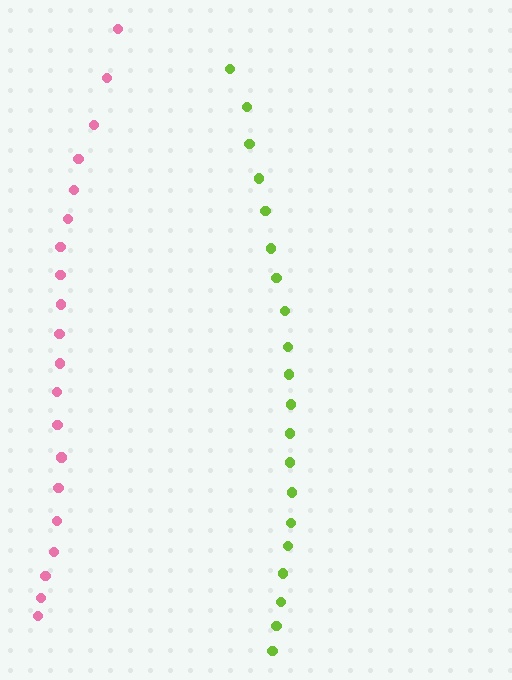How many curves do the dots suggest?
There are 2 distinct paths.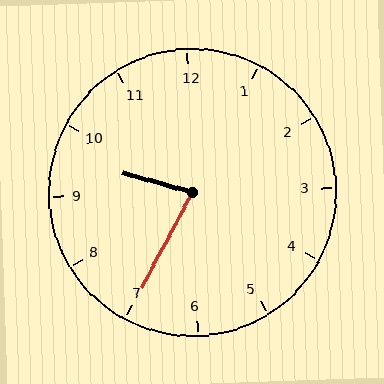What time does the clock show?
9:35.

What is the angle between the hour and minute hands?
Approximately 78 degrees.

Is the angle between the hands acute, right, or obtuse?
It is acute.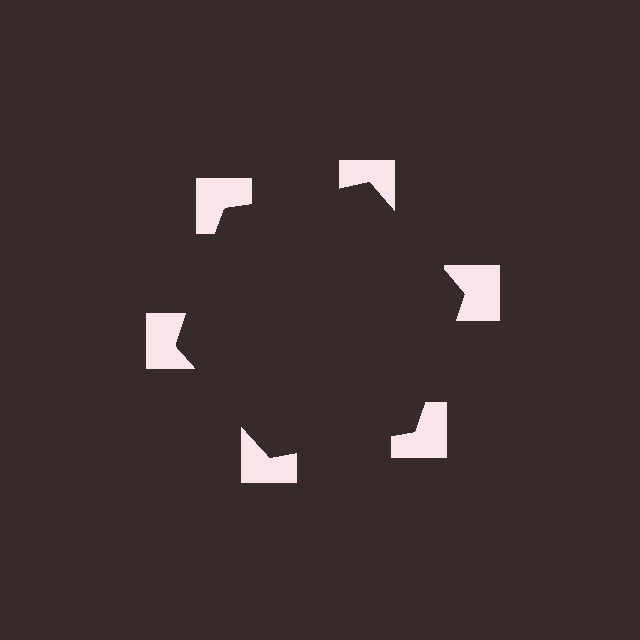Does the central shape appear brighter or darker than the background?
It typically appears slightly darker than the background, even though no actual brightness change is drawn.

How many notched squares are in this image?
There are 6 — one at each vertex of the illusory hexagon.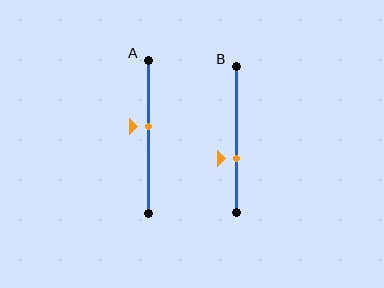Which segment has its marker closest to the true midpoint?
Segment A has its marker closest to the true midpoint.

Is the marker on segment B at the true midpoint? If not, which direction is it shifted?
No, the marker on segment B is shifted downward by about 13% of the segment length.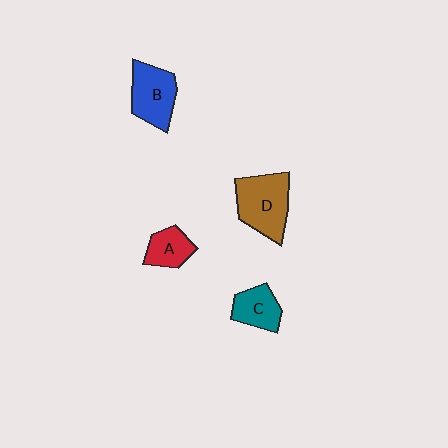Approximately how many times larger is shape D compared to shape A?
Approximately 1.9 times.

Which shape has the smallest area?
Shape A (red).